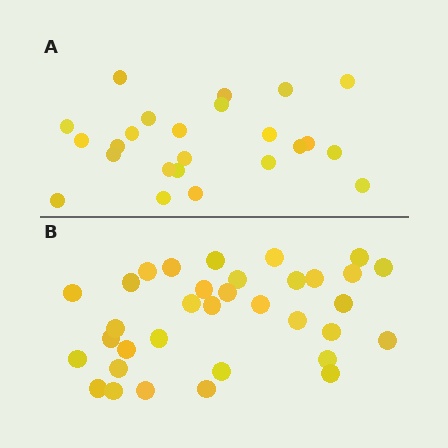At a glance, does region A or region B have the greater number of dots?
Region B (the bottom region) has more dots.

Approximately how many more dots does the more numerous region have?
Region B has roughly 10 or so more dots than region A.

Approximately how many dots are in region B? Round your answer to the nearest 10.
About 30 dots. (The exact count is 34, which rounds to 30.)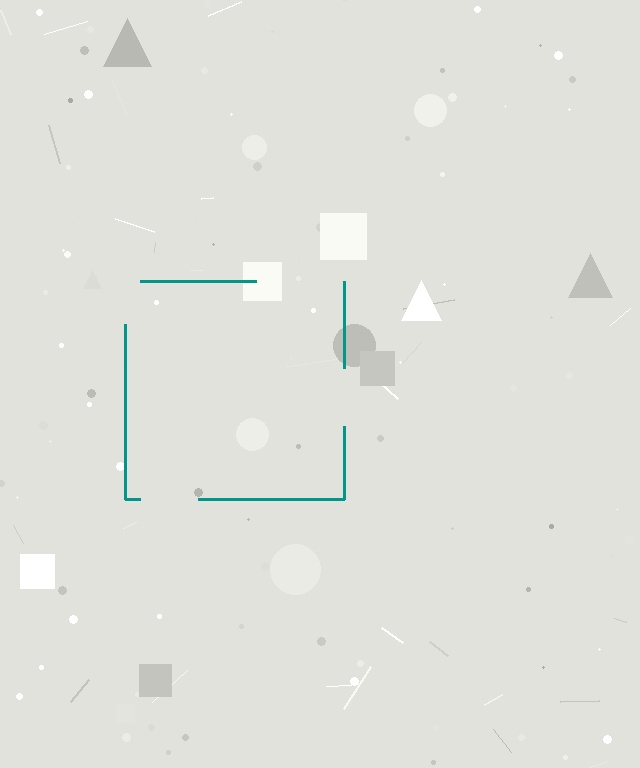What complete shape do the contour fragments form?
The contour fragments form a square.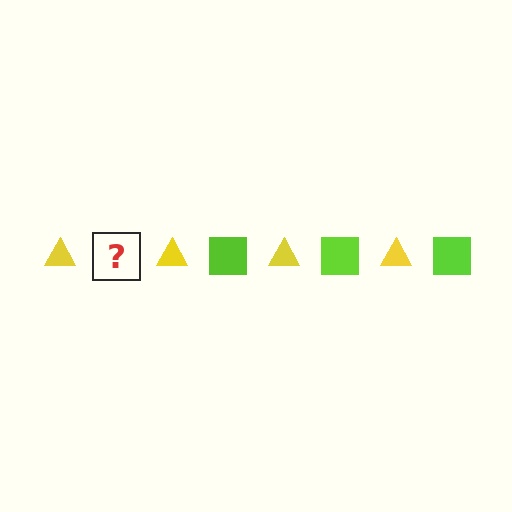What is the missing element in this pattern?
The missing element is a lime square.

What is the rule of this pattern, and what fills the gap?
The rule is that the pattern alternates between yellow triangle and lime square. The gap should be filled with a lime square.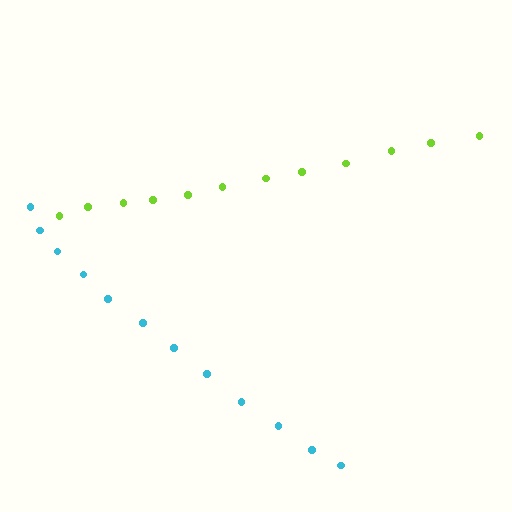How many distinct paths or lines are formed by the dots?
There are 2 distinct paths.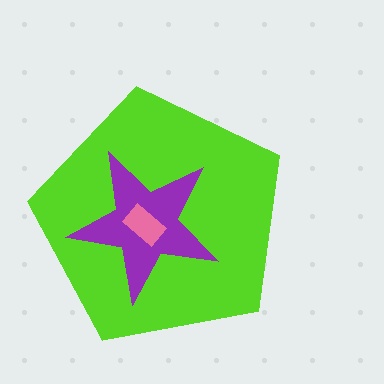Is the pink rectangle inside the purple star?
Yes.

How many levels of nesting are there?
3.